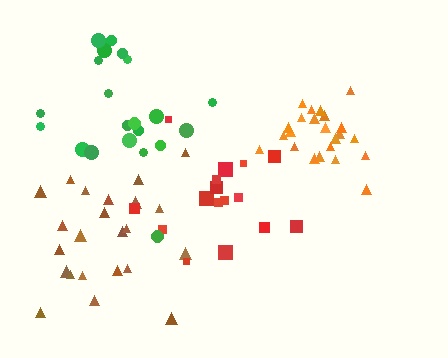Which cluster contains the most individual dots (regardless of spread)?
Orange (25).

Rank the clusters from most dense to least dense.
orange, brown, red, green.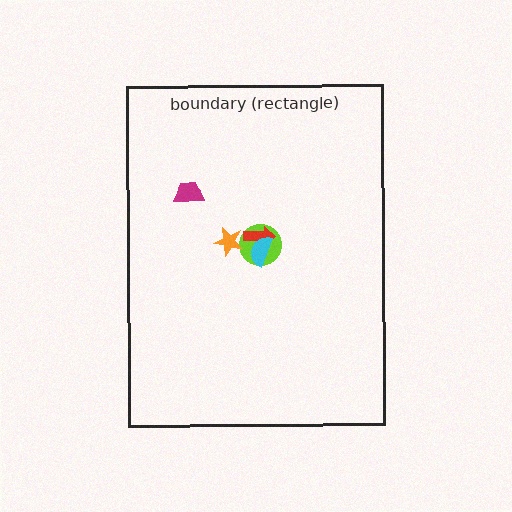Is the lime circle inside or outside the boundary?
Inside.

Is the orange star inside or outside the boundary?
Inside.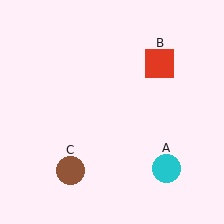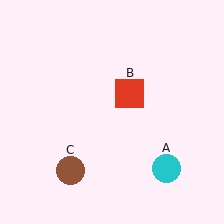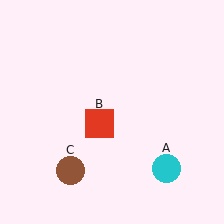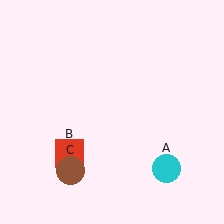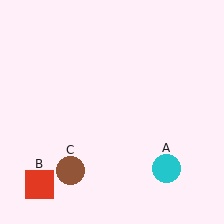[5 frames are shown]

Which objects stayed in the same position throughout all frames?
Cyan circle (object A) and brown circle (object C) remained stationary.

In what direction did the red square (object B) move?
The red square (object B) moved down and to the left.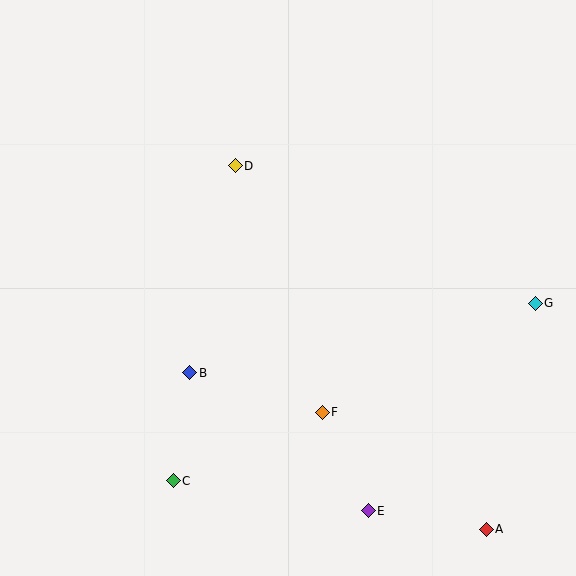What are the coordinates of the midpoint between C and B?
The midpoint between C and B is at (181, 427).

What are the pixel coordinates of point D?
Point D is at (235, 166).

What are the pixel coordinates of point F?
Point F is at (322, 412).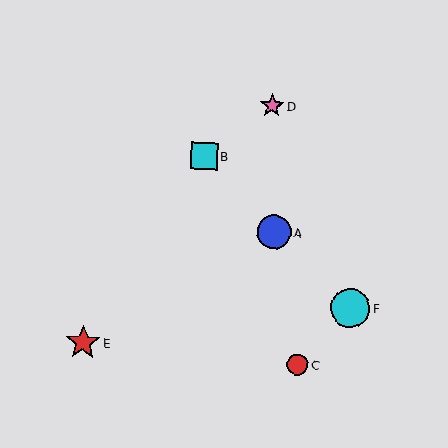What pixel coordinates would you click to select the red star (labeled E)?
Click at (83, 343) to select the red star E.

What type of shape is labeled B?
Shape B is a cyan square.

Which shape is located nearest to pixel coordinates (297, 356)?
The red circle (labeled C) at (298, 365) is nearest to that location.